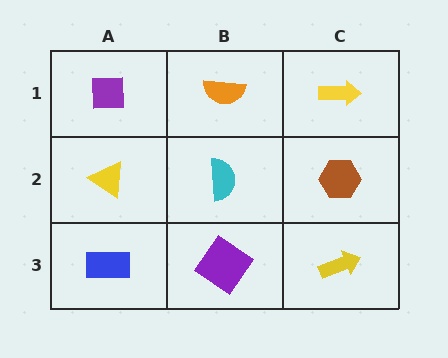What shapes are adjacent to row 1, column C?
A brown hexagon (row 2, column C), an orange semicircle (row 1, column B).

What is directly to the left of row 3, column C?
A purple diamond.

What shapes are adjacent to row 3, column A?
A yellow triangle (row 2, column A), a purple diamond (row 3, column B).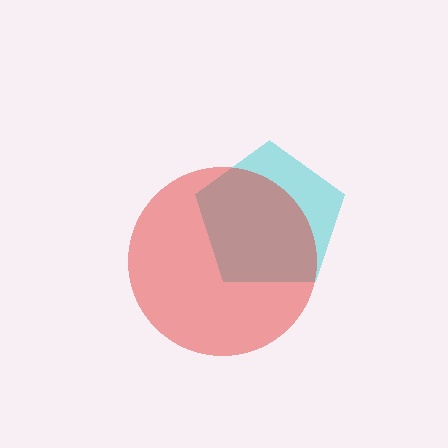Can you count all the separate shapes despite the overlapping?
Yes, there are 2 separate shapes.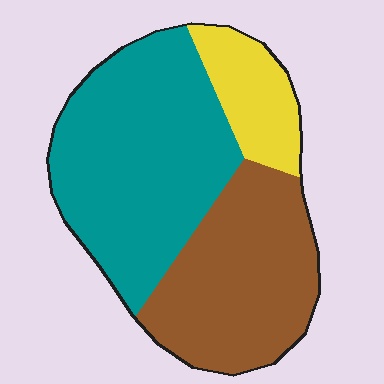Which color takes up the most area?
Teal, at roughly 50%.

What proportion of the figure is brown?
Brown takes up about three eighths (3/8) of the figure.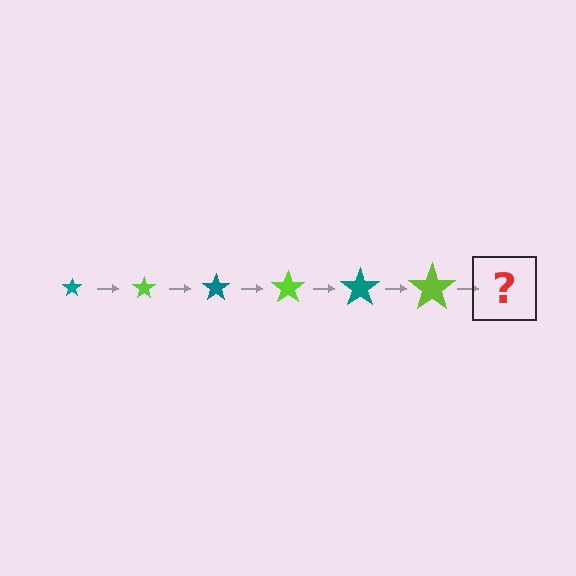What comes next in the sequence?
The next element should be a teal star, larger than the previous one.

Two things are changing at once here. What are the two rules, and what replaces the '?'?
The two rules are that the star grows larger each step and the color cycles through teal and lime. The '?' should be a teal star, larger than the previous one.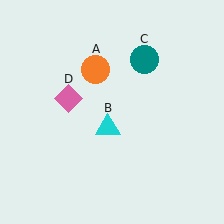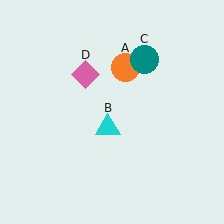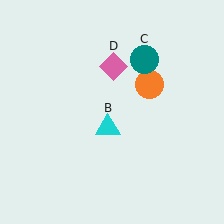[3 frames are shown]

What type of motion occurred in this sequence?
The orange circle (object A), pink diamond (object D) rotated clockwise around the center of the scene.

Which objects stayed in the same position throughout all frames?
Cyan triangle (object B) and teal circle (object C) remained stationary.